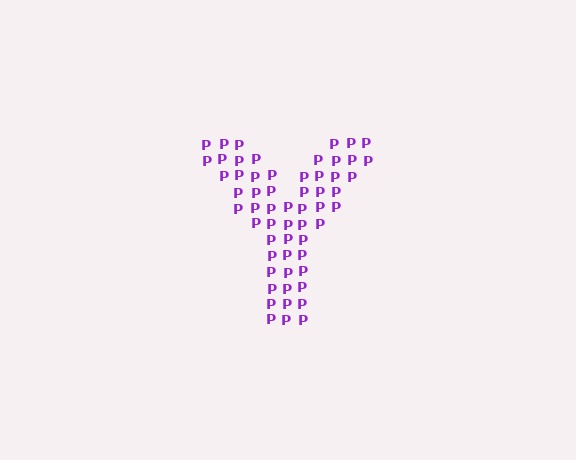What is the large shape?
The large shape is the letter Y.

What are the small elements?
The small elements are letter P's.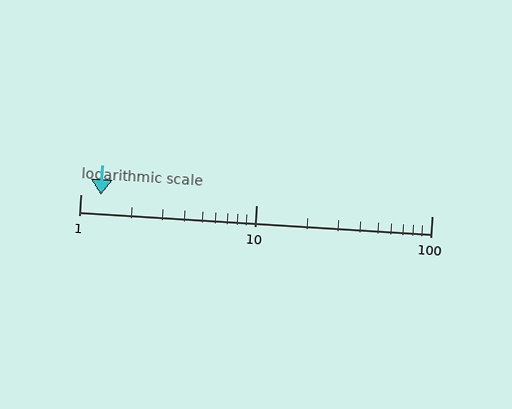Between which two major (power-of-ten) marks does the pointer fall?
The pointer is between 1 and 10.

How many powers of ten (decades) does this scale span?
The scale spans 2 decades, from 1 to 100.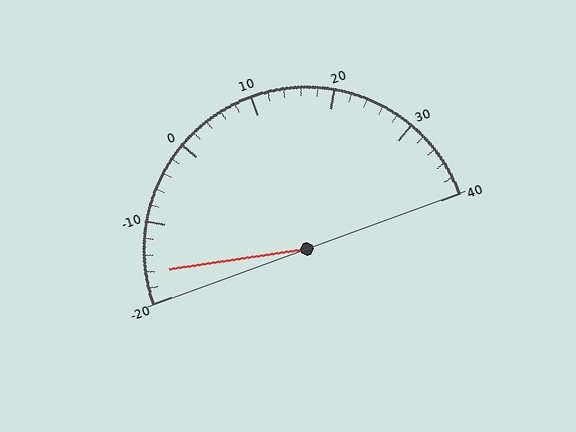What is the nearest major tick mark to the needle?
The nearest major tick mark is -20.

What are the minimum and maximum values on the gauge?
The gauge ranges from -20 to 40.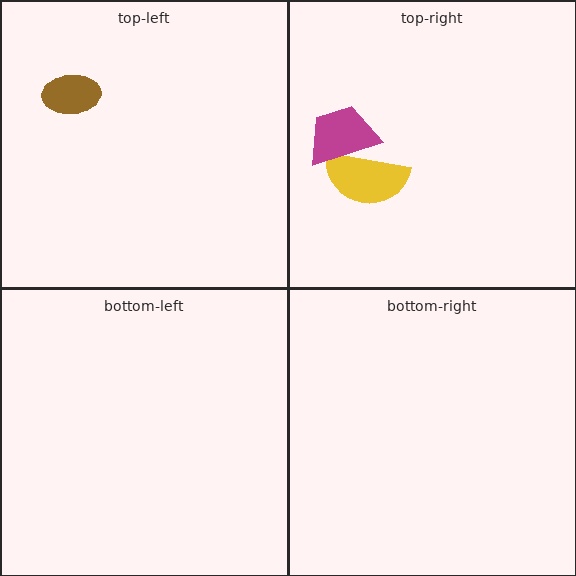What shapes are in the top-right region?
The yellow semicircle, the magenta trapezoid.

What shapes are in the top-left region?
The brown ellipse.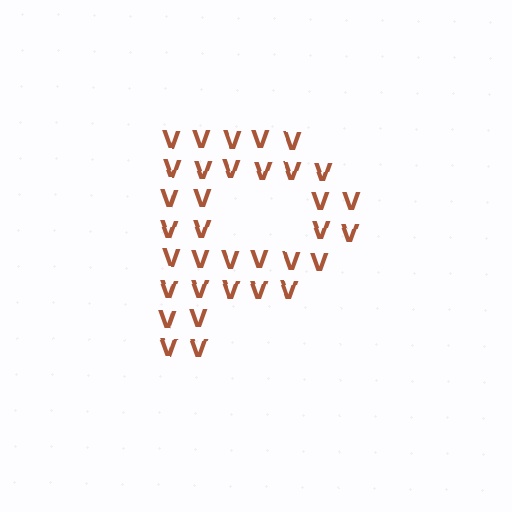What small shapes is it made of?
It is made of small letter V's.